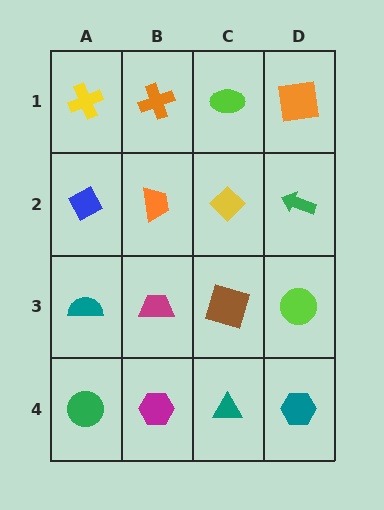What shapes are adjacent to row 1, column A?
A blue diamond (row 2, column A), an orange cross (row 1, column B).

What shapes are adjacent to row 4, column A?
A teal semicircle (row 3, column A), a magenta hexagon (row 4, column B).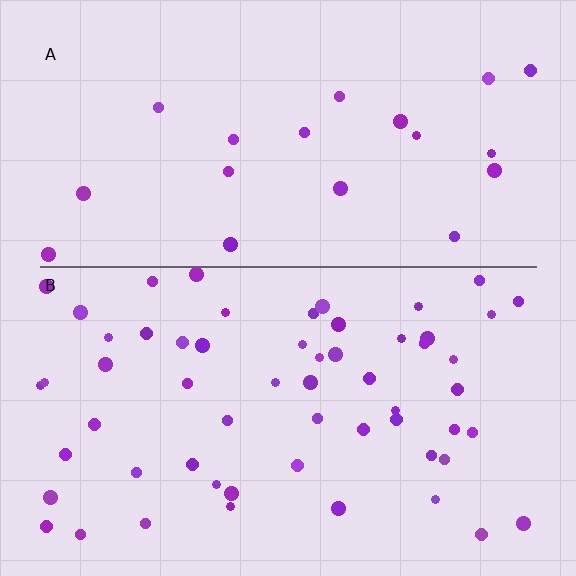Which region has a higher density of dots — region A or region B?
B (the bottom).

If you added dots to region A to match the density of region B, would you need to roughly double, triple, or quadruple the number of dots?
Approximately triple.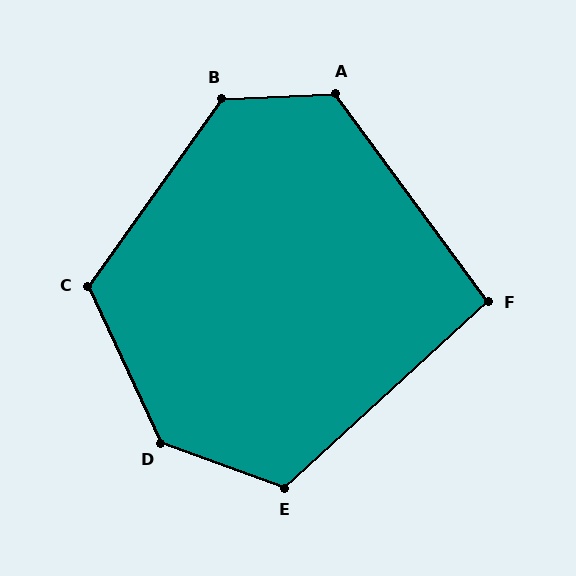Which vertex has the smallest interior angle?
F, at approximately 96 degrees.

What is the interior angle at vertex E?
Approximately 117 degrees (obtuse).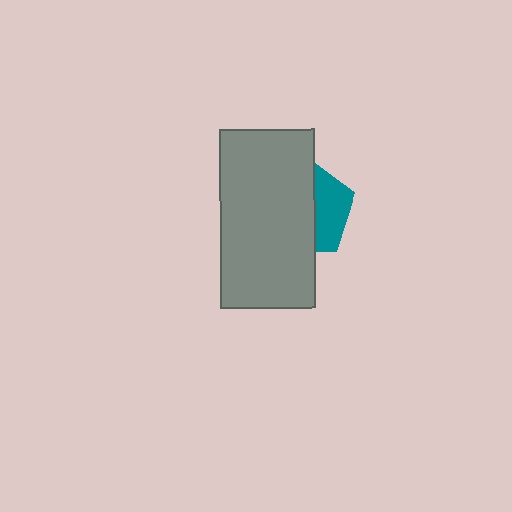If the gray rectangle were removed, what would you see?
You would see the complete teal pentagon.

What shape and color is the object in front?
The object in front is a gray rectangle.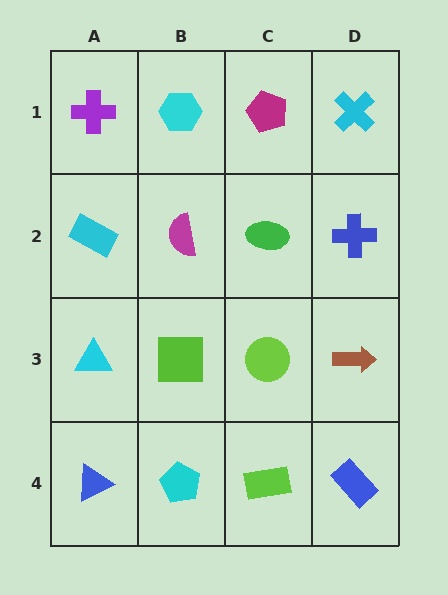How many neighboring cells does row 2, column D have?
3.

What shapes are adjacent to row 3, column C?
A green ellipse (row 2, column C), a lime rectangle (row 4, column C), a lime square (row 3, column B), a brown arrow (row 3, column D).